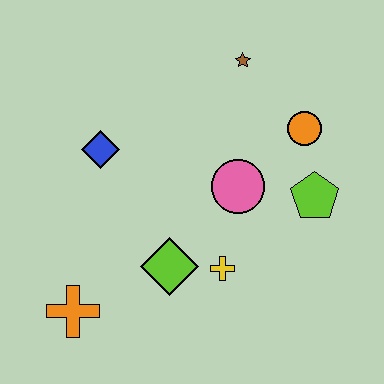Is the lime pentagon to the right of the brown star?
Yes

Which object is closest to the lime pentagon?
The orange circle is closest to the lime pentagon.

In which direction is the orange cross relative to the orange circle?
The orange cross is to the left of the orange circle.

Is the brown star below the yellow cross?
No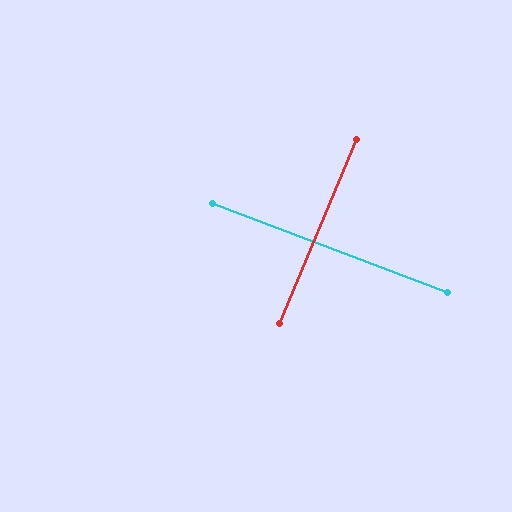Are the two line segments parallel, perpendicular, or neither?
Perpendicular — they meet at approximately 88°.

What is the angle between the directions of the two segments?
Approximately 88 degrees.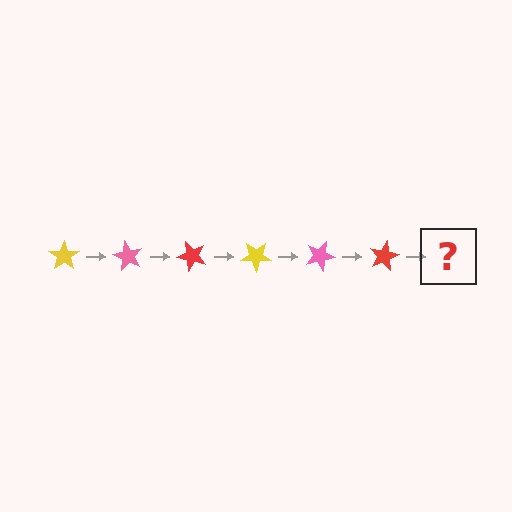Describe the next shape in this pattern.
It should be a yellow star, rotated 360 degrees from the start.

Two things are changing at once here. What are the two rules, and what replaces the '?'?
The two rules are that it rotates 60 degrees each step and the color cycles through yellow, pink, and red. The '?' should be a yellow star, rotated 360 degrees from the start.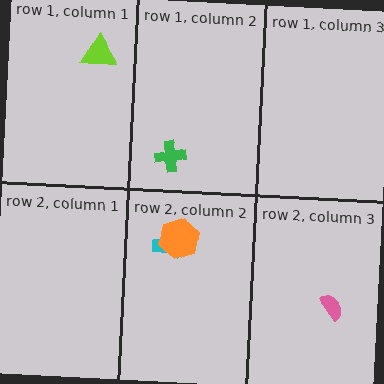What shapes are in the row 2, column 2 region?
The cyan arrow, the orange hexagon.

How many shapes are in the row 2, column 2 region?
2.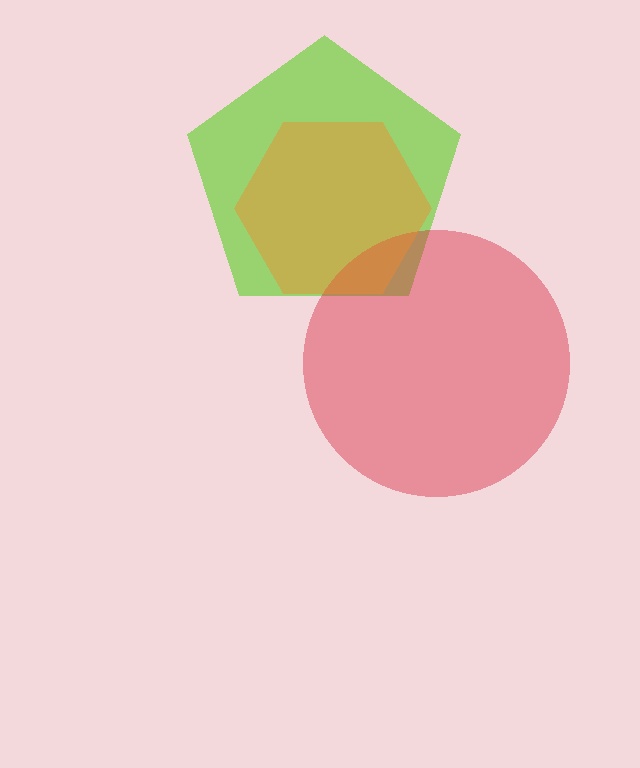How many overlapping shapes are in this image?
There are 3 overlapping shapes in the image.